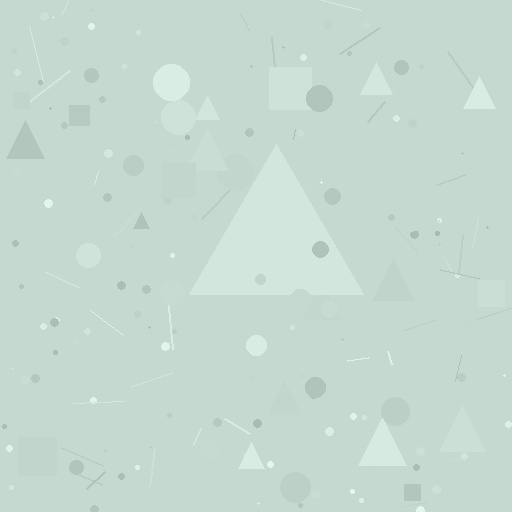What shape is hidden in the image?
A triangle is hidden in the image.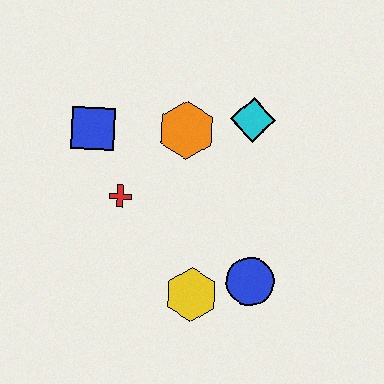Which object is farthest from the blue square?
The blue circle is farthest from the blue square.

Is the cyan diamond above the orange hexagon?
Yes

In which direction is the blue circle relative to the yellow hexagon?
The blue circle is to the right of the yellow hexagon.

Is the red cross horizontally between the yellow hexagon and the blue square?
Yes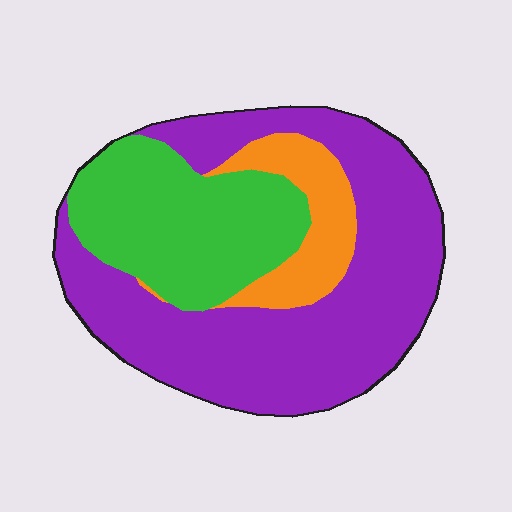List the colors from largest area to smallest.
From largest to smallest: purple, green, orange.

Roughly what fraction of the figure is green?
Green takes up between a quarter and a half of the figure.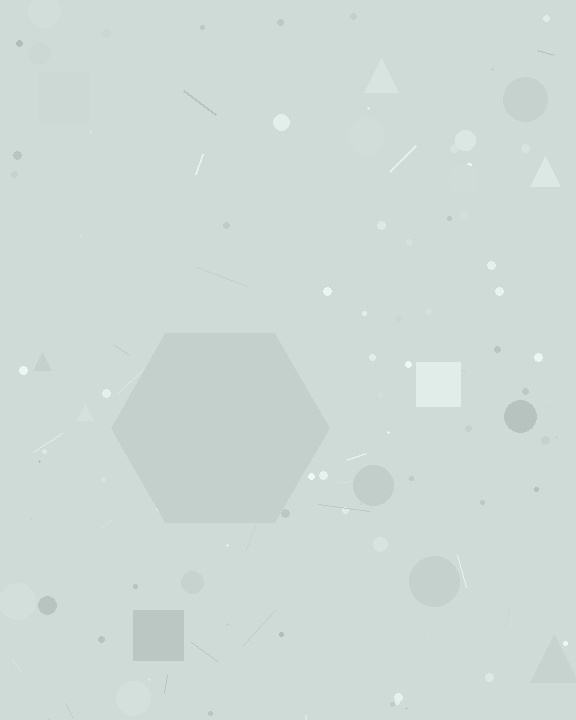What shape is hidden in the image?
A hexagon is hidden in the image.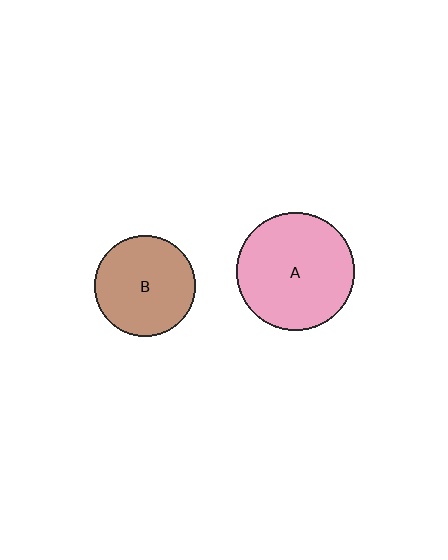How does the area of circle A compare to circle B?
Approximately 1.4 times.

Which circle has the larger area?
Circle A (pink).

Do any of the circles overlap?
No, none of the circles overlap.